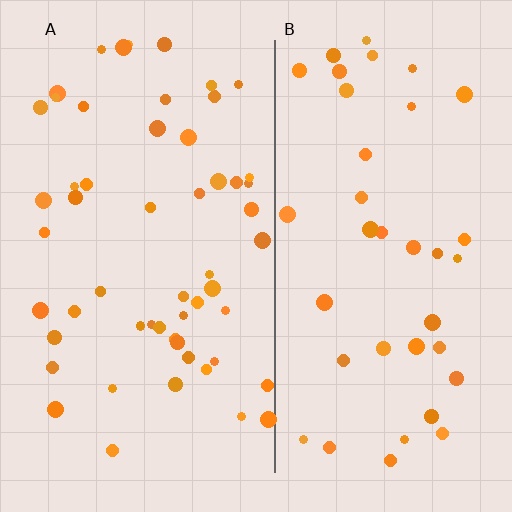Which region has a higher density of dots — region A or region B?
A (the left).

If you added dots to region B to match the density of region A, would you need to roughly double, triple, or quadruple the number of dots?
Approximately double.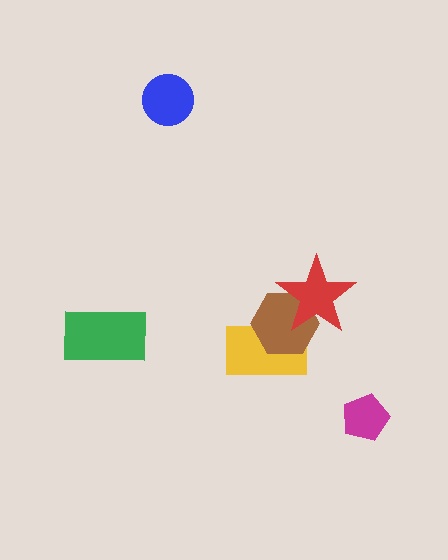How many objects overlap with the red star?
2 objects overlap with the red star.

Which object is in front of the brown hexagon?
The red star is in front of the brown hexagon.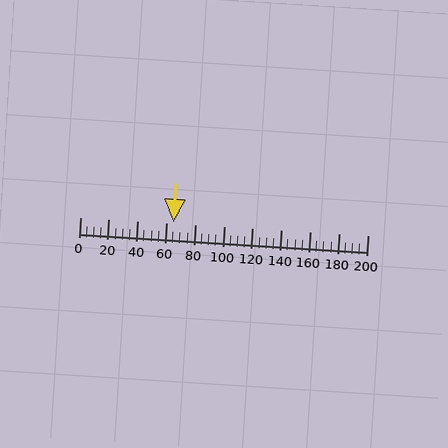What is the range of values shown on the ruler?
The ruler shows values from 0 to 200.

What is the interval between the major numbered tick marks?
The major tick marks are spaced 20 units apart.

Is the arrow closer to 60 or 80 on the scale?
The arrow is closer to 60.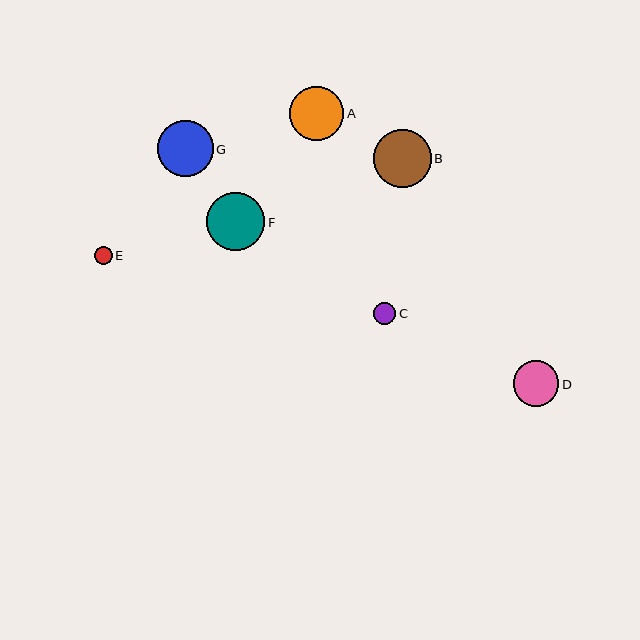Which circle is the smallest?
Circle E is the smallest with a size of approximately 18 pixels.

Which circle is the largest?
Circle F is the largest with a size of approximately 58 pixels.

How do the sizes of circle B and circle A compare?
Circle B and circle A are approximately the same size.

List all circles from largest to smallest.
From largest to smallest: F, B, G, A, D, C, E.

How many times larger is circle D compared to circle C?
Circle D is approximately 2.1 times the size of circle C.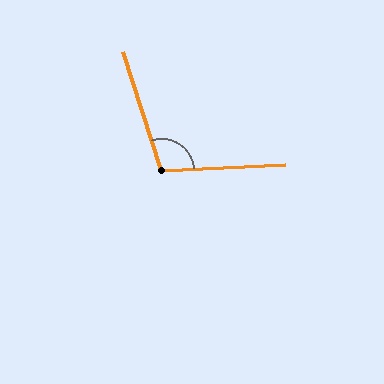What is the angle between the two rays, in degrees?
Approximately 105 degrees.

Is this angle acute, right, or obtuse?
It is obtuse.